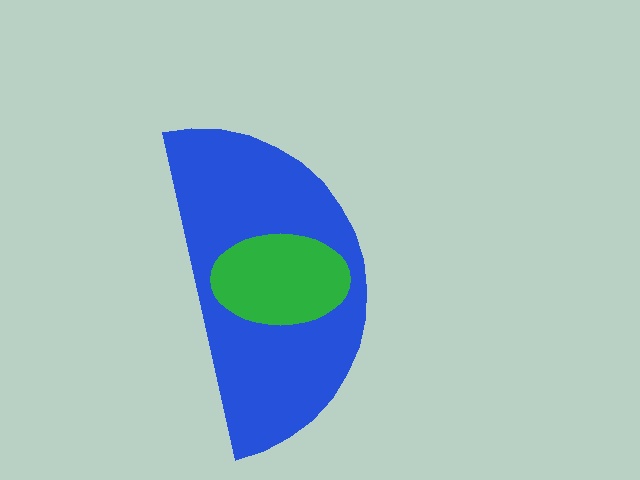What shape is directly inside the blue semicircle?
The green ellipse.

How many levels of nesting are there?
2.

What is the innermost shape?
The green ellipse.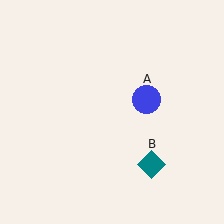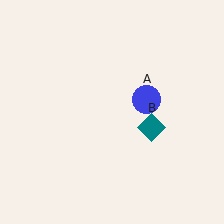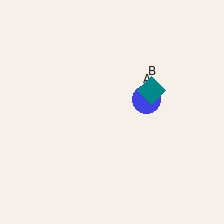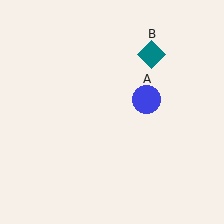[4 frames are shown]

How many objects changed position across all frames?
1 object changed position: teal diamond (object B).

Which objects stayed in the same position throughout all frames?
Blue circle (object A) remained stationary.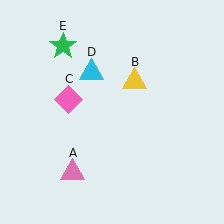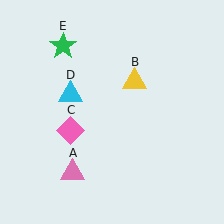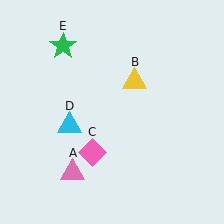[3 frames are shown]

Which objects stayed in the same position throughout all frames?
Pink triangle (object A) and yellow triangle (object B) and green star (object E) remained stationary.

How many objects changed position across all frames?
2 objects changed position: pink diamond (object C), cyan triangle (object D).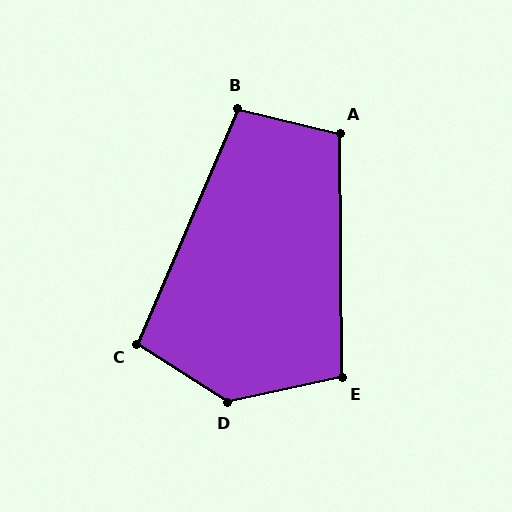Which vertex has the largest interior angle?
D, at approximately 135 degrees.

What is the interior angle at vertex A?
Approximately 104 degrees (obtuse).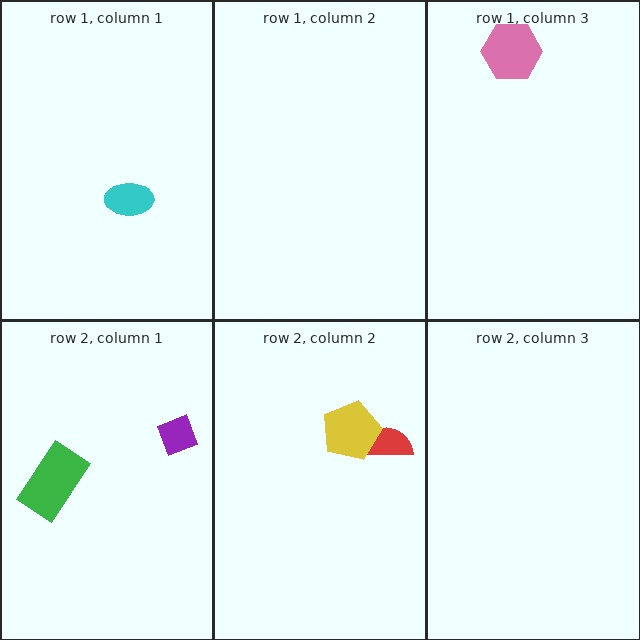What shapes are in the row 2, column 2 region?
The red semicircle, the yellow pentagon.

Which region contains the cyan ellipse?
The row 1, column 1 region.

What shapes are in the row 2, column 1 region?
The green rectangle, the purple diamond.